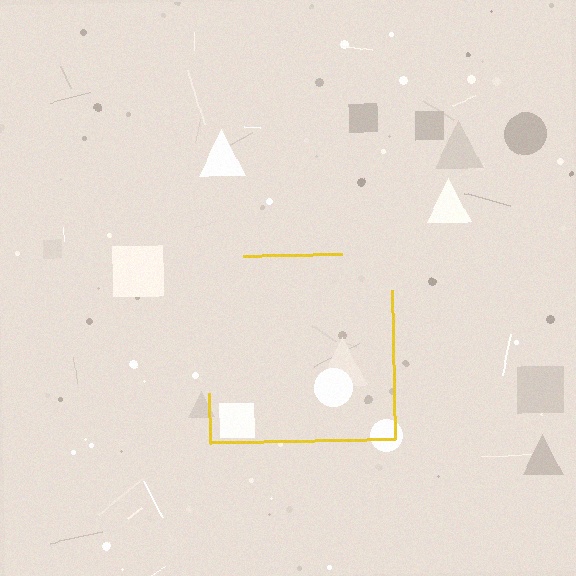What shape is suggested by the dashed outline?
The dashed outline suggests a square.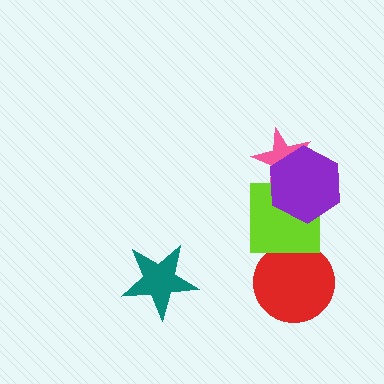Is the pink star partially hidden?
Yes, it is partially covered by another shape.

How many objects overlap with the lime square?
3 objects overlap with the lime square.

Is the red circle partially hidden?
Yes, it is partially covered by another shape.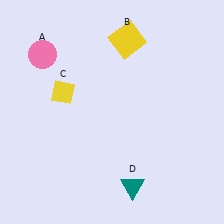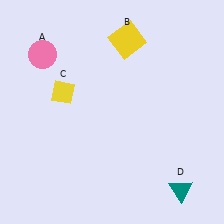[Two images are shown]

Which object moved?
The teal triangle (D) moved right.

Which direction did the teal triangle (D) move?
The teal triangle (D) moved right.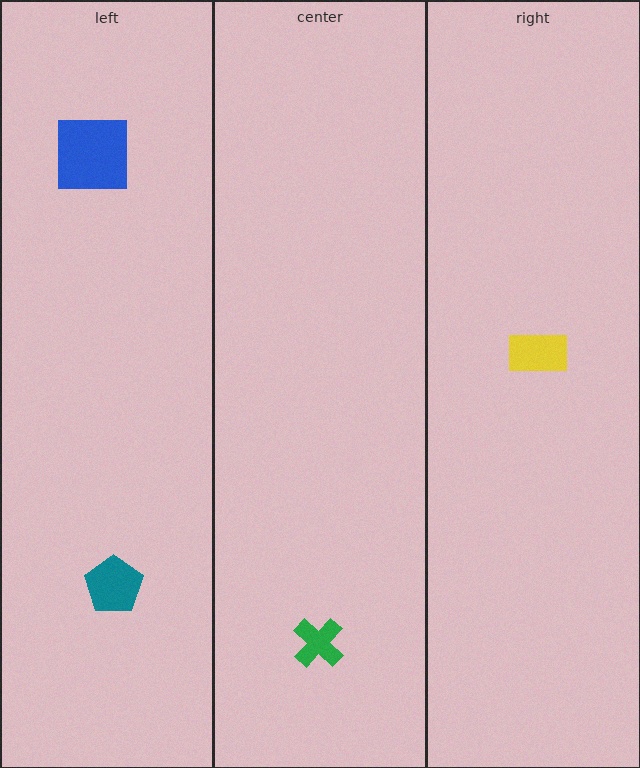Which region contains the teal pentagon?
The left region.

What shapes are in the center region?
The green cross.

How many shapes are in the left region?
2.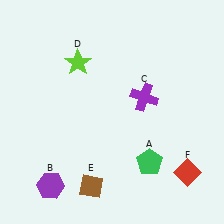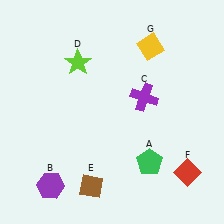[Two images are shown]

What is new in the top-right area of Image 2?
A yellow diamond (G) was added in the top-right area of Image 2.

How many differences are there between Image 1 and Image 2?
There is 1 difference between the two images.